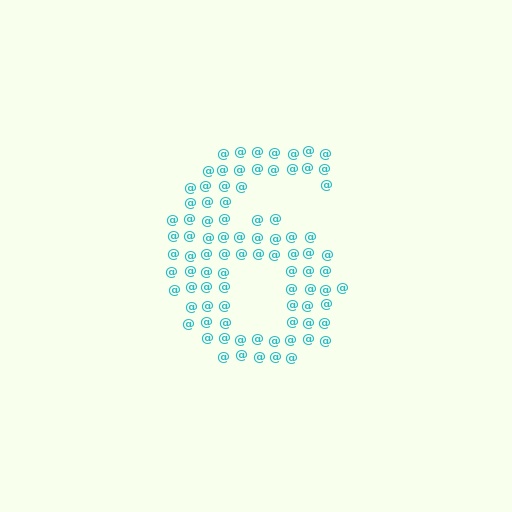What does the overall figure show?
The overall figure shows the digit 6.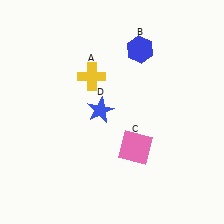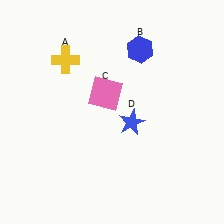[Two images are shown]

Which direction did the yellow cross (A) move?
The yellow cross (A) moved left.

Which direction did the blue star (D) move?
The blue star (D) moved right.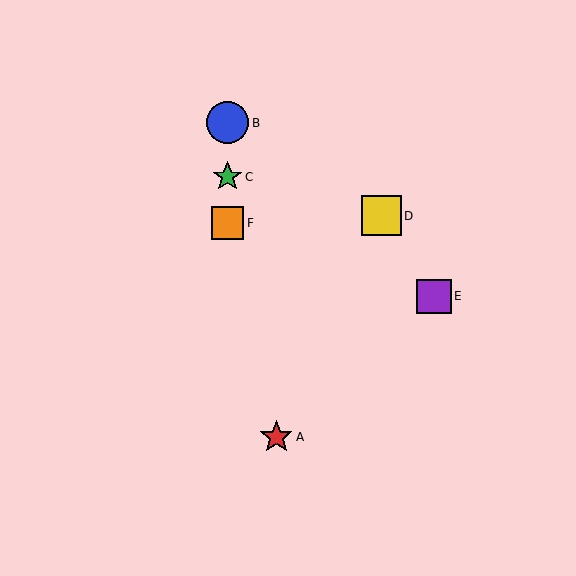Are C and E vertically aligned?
No, C is at x≈227 and E is at x≈434.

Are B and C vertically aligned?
Yes, both are at x≈227.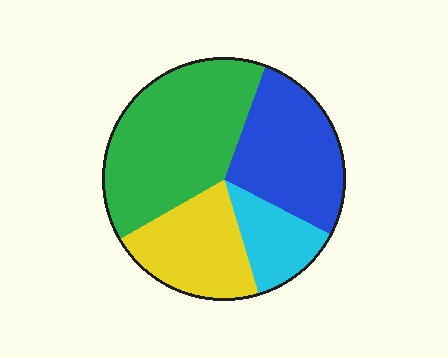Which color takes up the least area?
Cyan, at roughly 15%.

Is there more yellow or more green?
Green.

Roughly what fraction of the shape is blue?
Blue covers about 25% of the shape.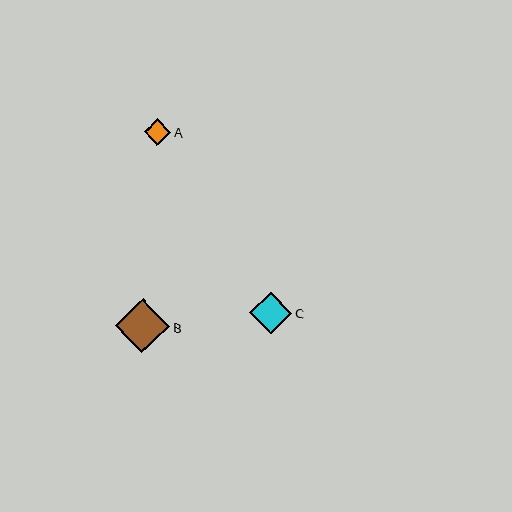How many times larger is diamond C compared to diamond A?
Diamond C is approximately 1.6 times the size of diamond A.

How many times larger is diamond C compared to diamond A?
Diamond C is approximately 1.6 times the size of diamond A.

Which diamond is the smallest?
Diamond A is the smallest with a size of approximately 26 pixels.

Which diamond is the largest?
Diamond B is the largest with a size of approximately 54 pixels.